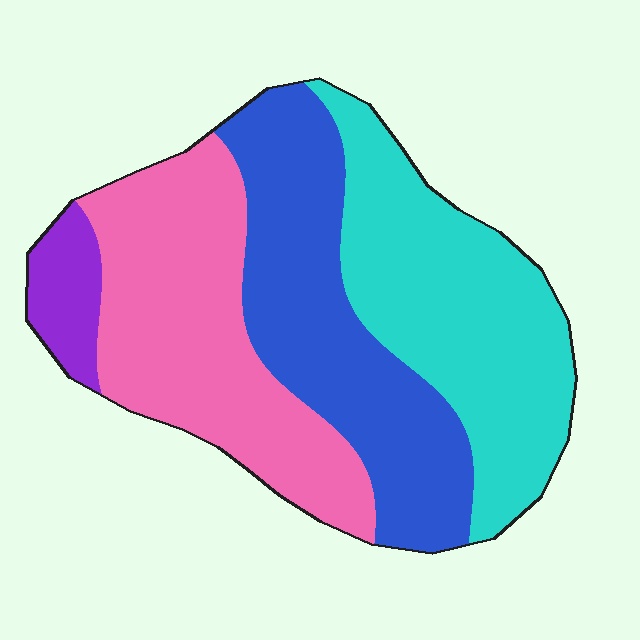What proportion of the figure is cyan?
Cyan covers roughly 30% of the figure.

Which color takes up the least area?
Purple, at roughly 5%.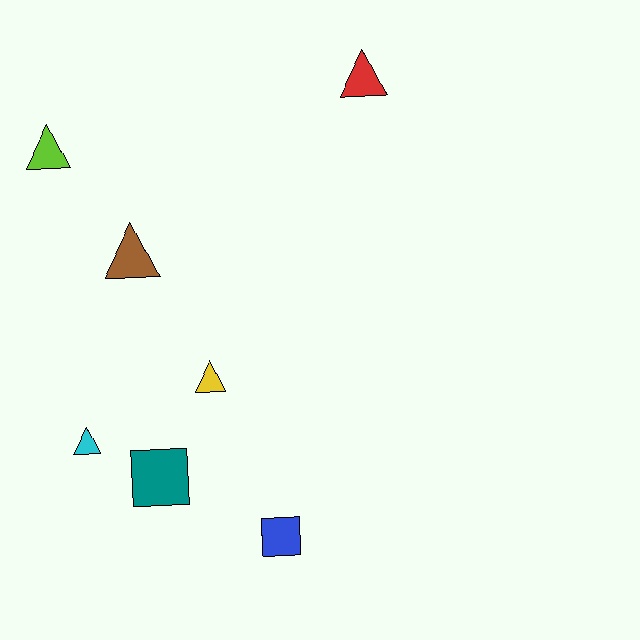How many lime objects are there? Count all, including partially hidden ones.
There is 1 lime object.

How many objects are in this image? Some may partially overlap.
There are 7 objects.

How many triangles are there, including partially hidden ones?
There are 5 triangles.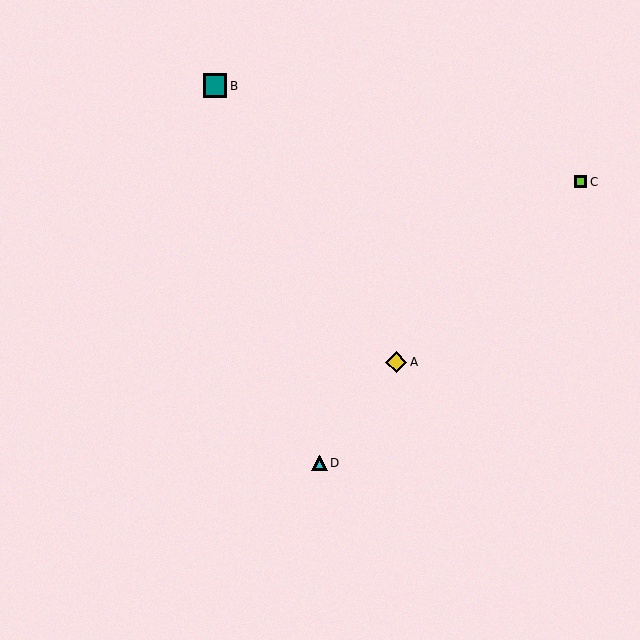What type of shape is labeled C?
Shape C is a lime square.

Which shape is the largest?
The teal square (labeled B) is the largest.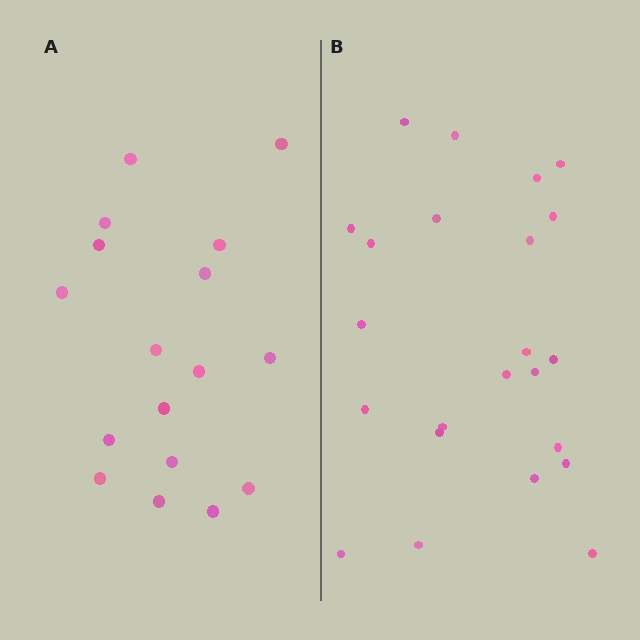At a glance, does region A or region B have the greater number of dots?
Region B (the right region) has more dots.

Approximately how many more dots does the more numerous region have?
Region B has about 6 more dots than region A.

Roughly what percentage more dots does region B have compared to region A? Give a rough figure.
About 35% more.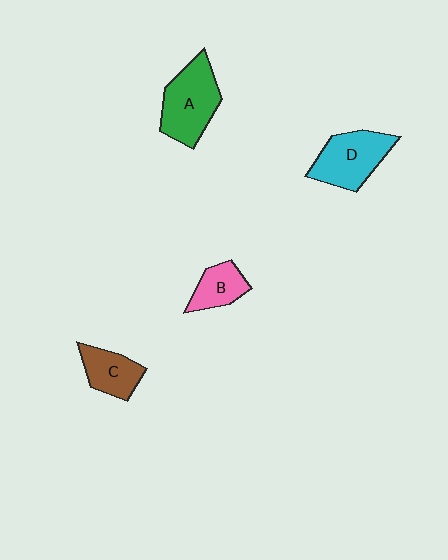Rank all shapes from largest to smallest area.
From largest to smallest: A (green), D (cyan), C (brown), B (pink).